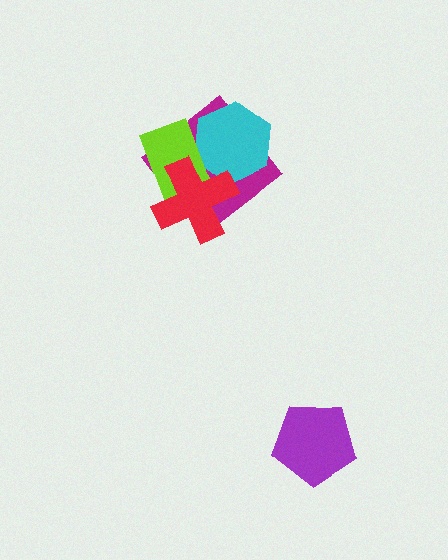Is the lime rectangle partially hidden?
Yes, it is partially covered by another shape.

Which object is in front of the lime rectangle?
The red cross is in front of the lime rectangle.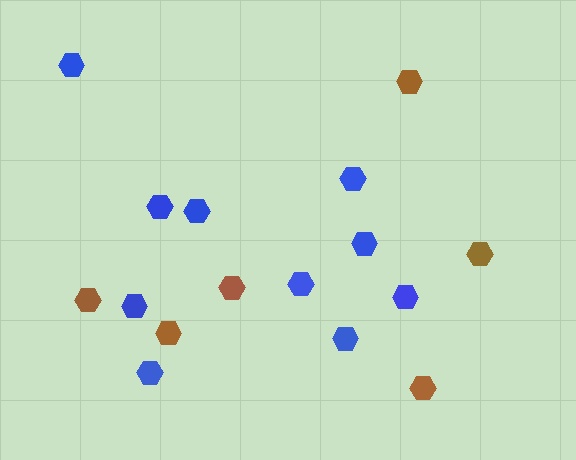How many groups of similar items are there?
There are 2 groups: one group of blue hexagons (10) and one group of brown hexagons (6).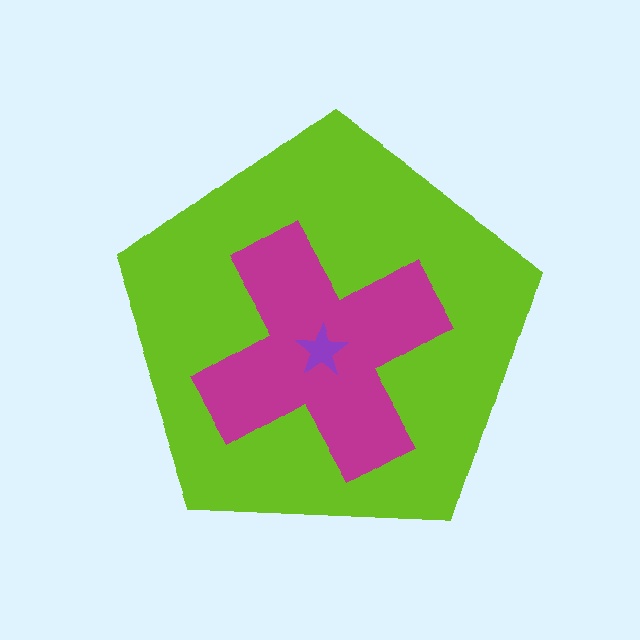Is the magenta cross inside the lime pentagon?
Yes.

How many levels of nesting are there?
3.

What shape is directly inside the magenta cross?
The purple star.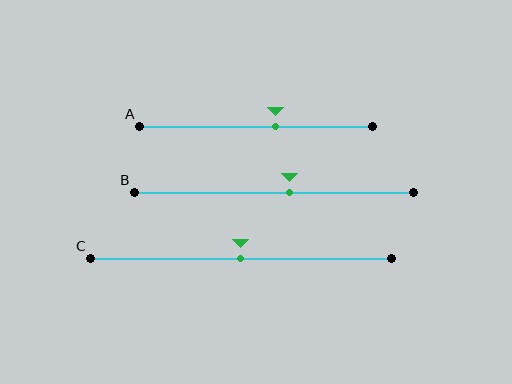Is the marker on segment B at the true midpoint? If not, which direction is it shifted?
No, the marker on segment B is shifted to the right by about 5% of the segment length.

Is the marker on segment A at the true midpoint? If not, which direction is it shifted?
No, the marker on segment A is shifted to the right by about 8% of the segment length.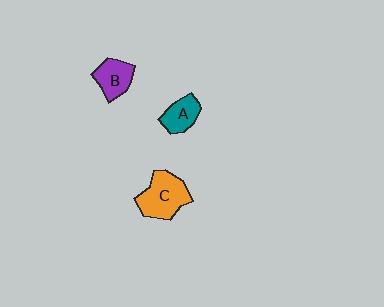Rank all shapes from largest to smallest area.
From largest to smallest: C (orange), B (purple), A (teal).